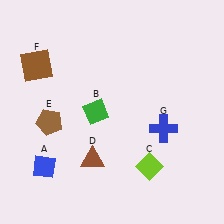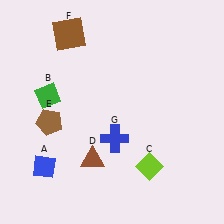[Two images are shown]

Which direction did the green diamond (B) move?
The green diamond (B) moved left.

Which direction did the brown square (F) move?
The brown square (F) moved right.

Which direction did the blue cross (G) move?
The blue cross (G) moved left.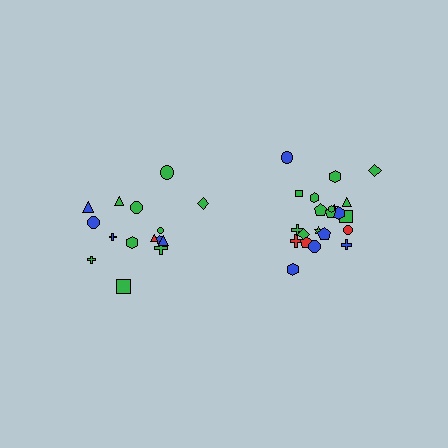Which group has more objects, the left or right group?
The right group.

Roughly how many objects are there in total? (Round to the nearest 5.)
Roughly 35 objects in total.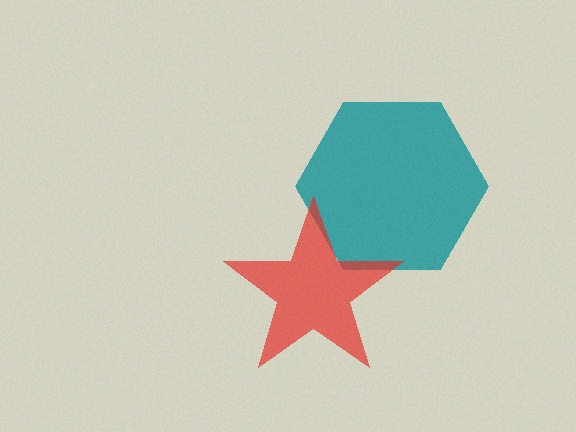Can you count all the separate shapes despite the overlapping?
Yes, there are 2 separate shapes.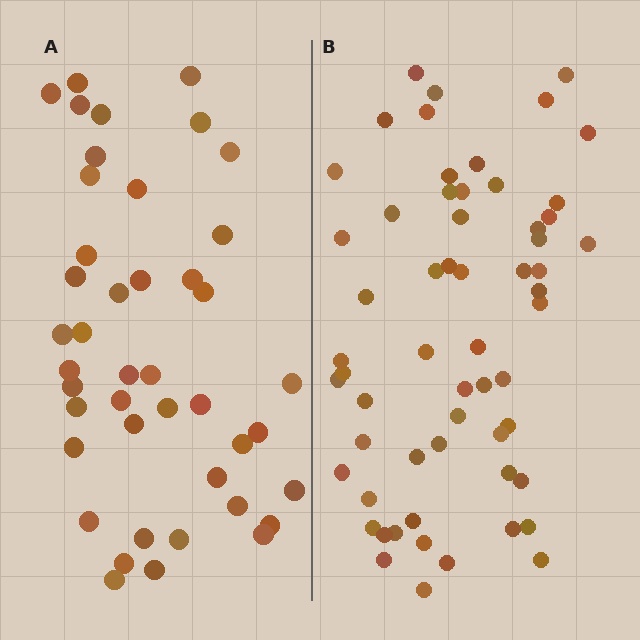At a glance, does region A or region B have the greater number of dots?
Region B (the right region) has more dots.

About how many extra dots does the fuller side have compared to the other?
Region B has approximately 15 more dots than region A.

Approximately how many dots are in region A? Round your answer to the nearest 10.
About 40 dots. (The exact count is 43, which rounds to 40.)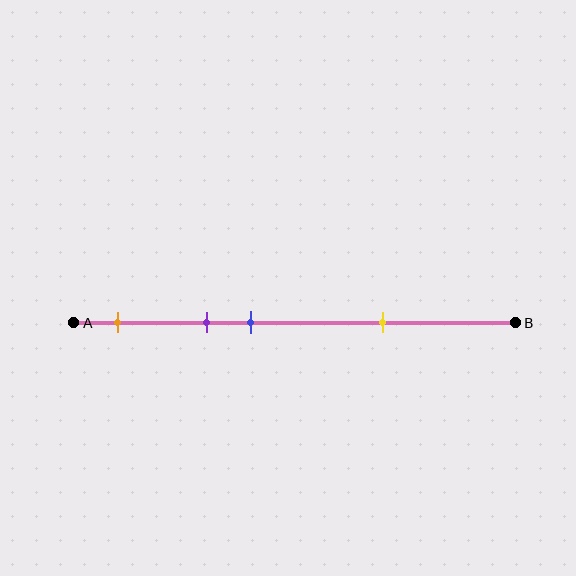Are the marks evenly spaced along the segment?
No, the marks are not evenly spaced.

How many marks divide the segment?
There are 4 marks dividing the segment.